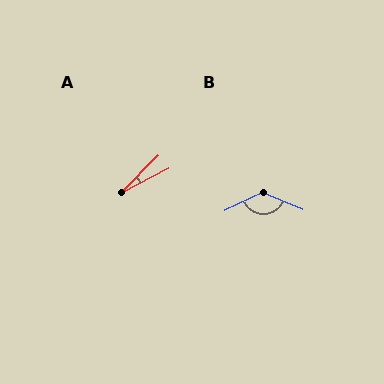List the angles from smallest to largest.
A (18°), B (131°).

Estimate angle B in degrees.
Approximately 131 degrees.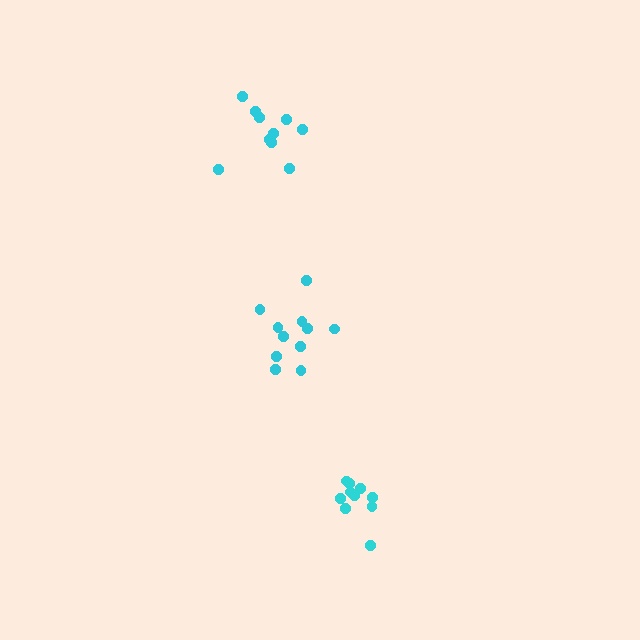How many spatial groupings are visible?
There are 3 spatial groupings.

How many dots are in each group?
Group 1: 10 dots, Group 2: 10 dots, Group 3: 11 dots (31 total).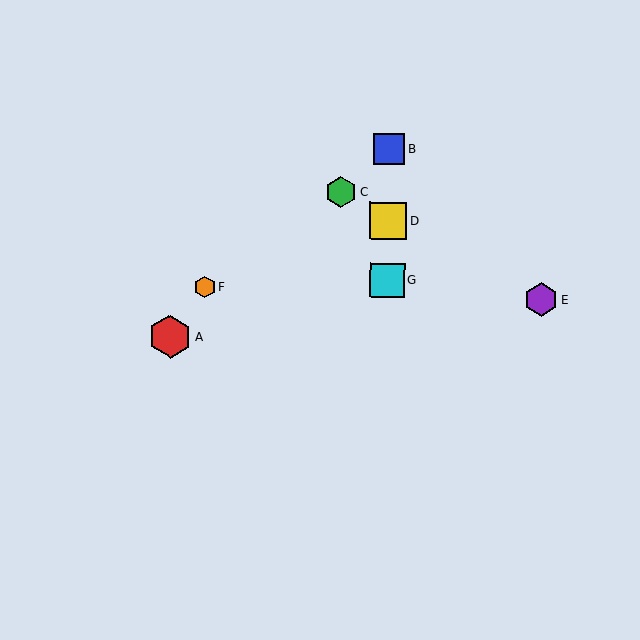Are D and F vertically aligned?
No, D is at x≈388 and F is at x≈205.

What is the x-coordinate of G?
Object G is at x≈387.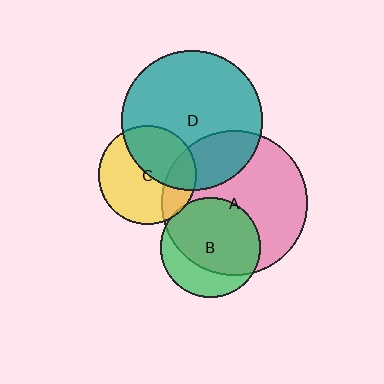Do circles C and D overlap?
Yes.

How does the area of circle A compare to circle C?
Approximately 2.2 times.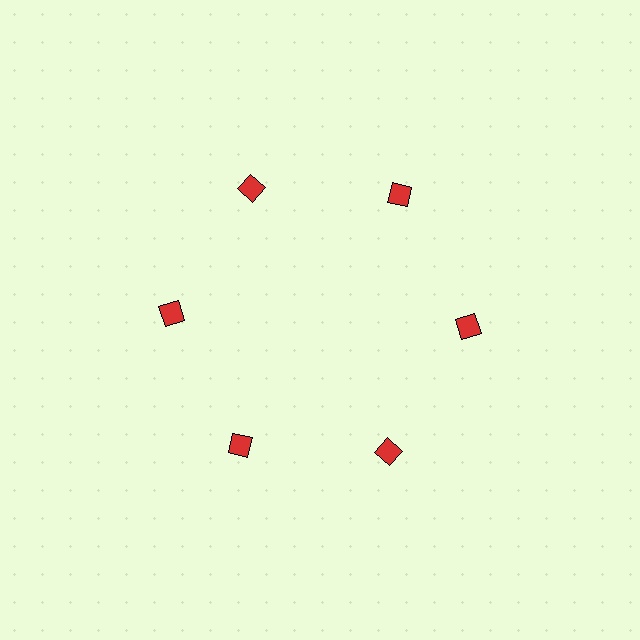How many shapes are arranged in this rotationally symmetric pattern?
There are 6 shapes, arranged in 6 groups of 1.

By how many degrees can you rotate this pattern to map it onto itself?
The pattern maps onto itself every 60 degrees of rotation.